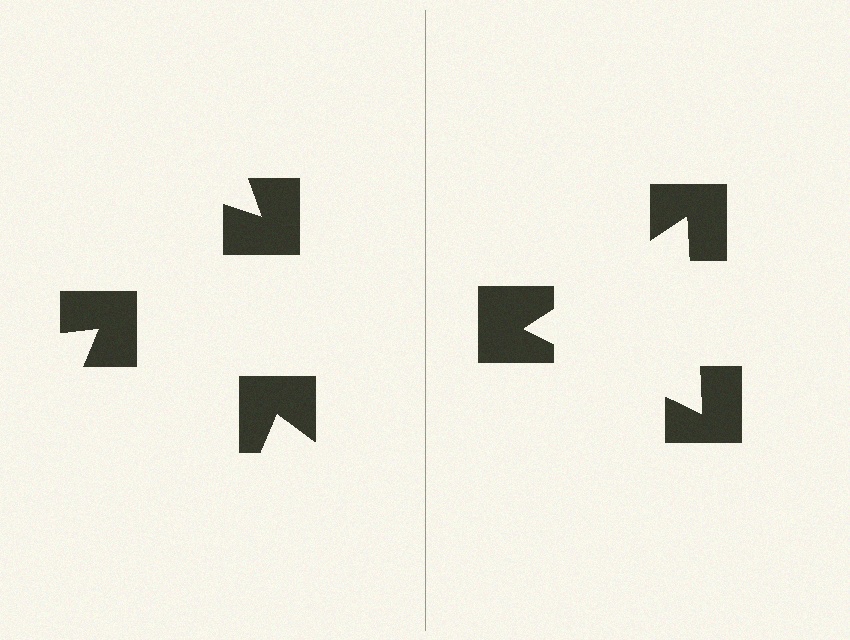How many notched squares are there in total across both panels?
6 — 3 on each side.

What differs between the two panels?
The notched squares are positioned identically on both sides; only the wedge orientations differ. On the right they align to a triangle; on the left they are misaligned.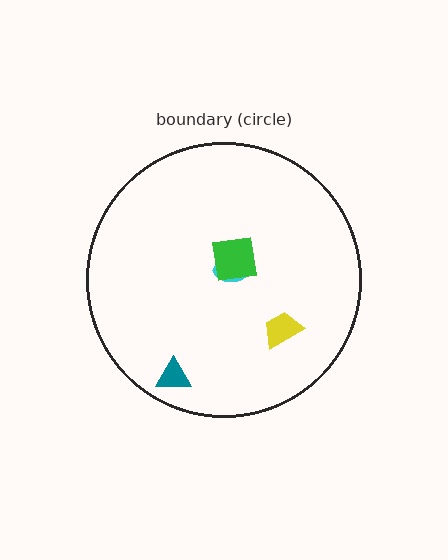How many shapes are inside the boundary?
4 inside, 0 outside.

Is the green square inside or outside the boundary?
Inside.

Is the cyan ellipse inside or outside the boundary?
Inside.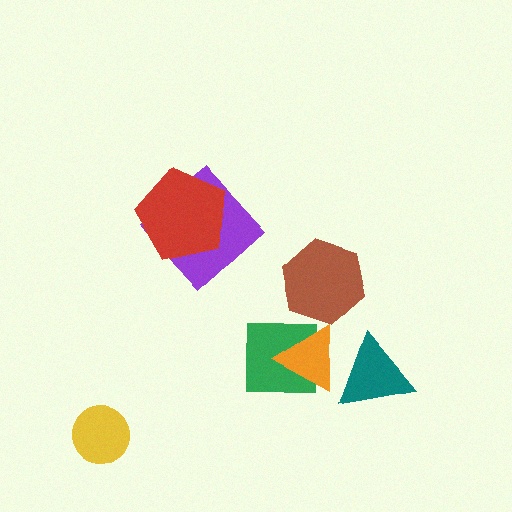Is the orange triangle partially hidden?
Yes, it is partially covered by another shape.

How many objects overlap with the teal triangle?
1 object overlaps with the teal triangle.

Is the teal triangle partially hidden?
No, no other shape covers it.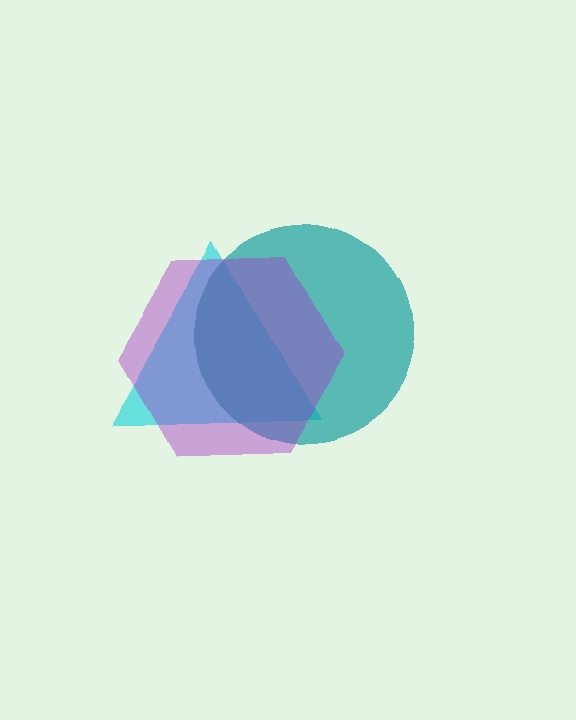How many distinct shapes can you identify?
There are 3 distinct shapes: a cyan triangle, a teal circle, a purple hexagon.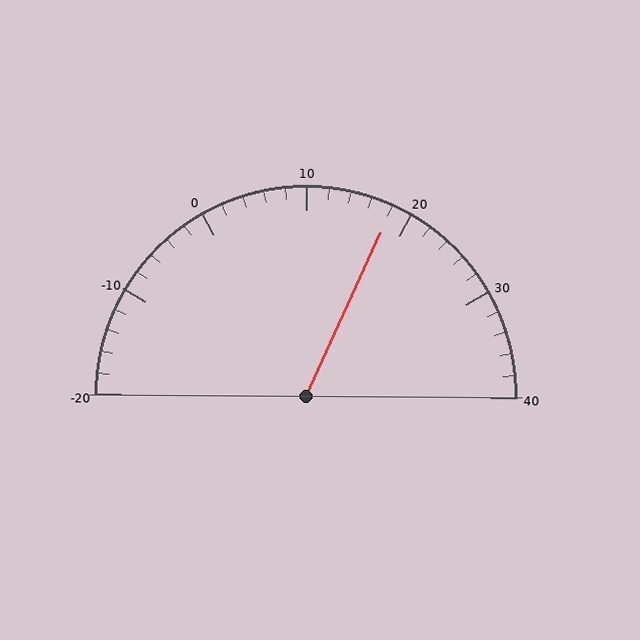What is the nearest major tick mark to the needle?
The nearest major tick mark is 20.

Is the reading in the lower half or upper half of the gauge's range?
The reading is in the upper half of the range (-20 to 40).